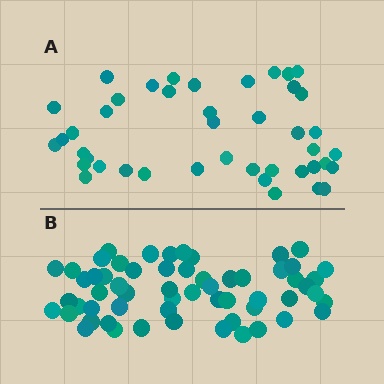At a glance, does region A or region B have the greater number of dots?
Region B (the bottom region) has more dots.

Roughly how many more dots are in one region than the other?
Region B has approximately 15 more dots than region A.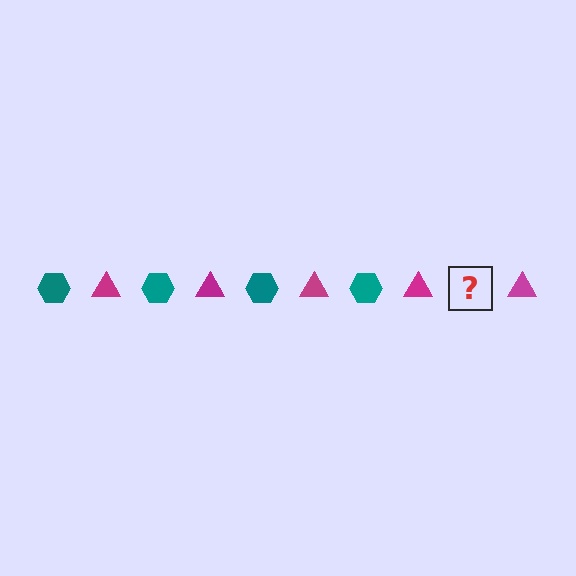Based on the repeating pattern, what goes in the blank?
The blank should be a teal hexagon.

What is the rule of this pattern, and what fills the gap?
The rule is that the pattern alternates between teal hexagon and magenta triangle. The gap should be filled with a teal hexagon.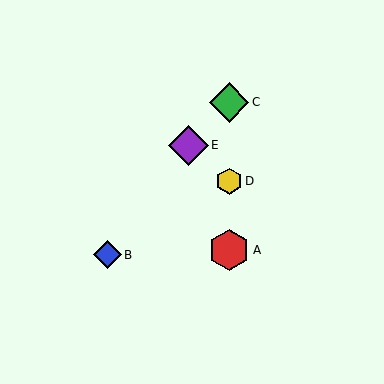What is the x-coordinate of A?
Object A is at x≈229.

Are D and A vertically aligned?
Yes, both are at x≈229.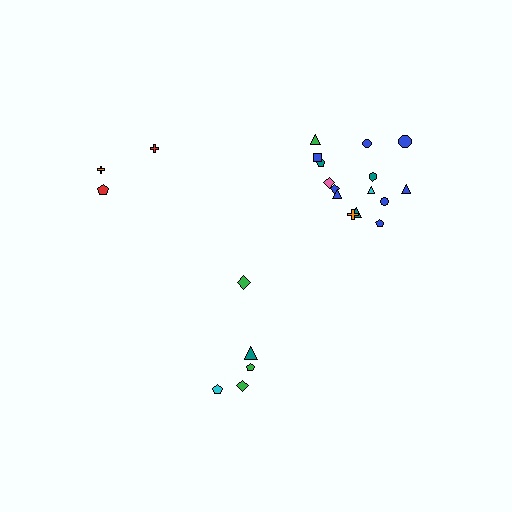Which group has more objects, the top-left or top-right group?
The top-right group.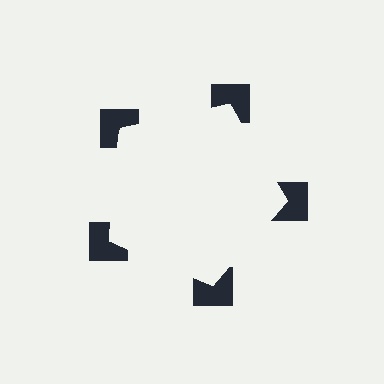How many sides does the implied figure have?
5 sides.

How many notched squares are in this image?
There are 5 — one at each vertex of the illusory pentagon.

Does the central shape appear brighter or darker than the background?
It typically appears slightly brighter than the background, even though no actual brightness change is drawn.